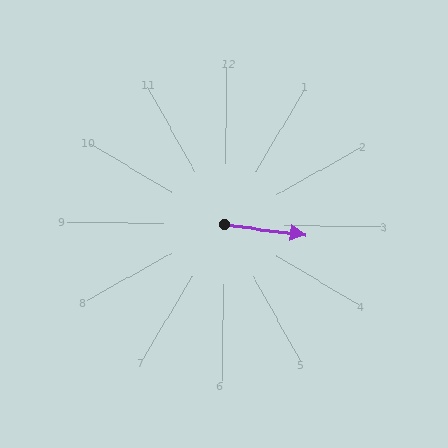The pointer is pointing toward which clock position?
Roughly 3 o'clock.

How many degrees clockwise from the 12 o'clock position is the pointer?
Approximately 97 degrees.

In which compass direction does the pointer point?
East.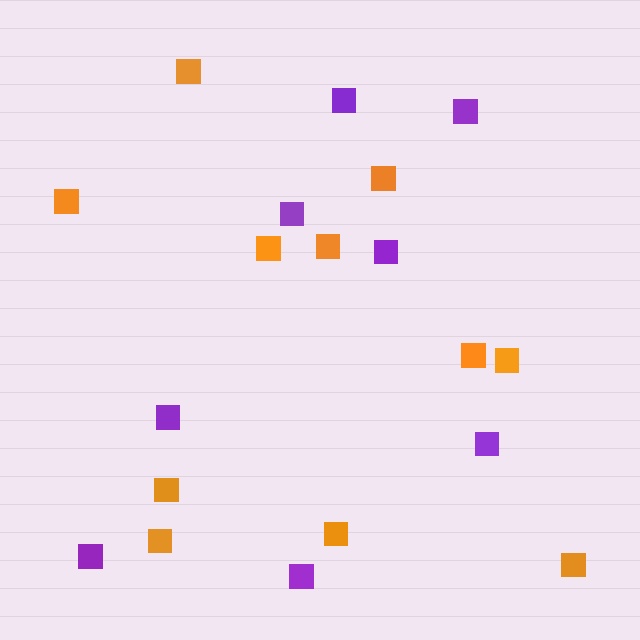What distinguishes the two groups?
There are 2 groups: one group of purple squares (8) and one group of orange squares (11).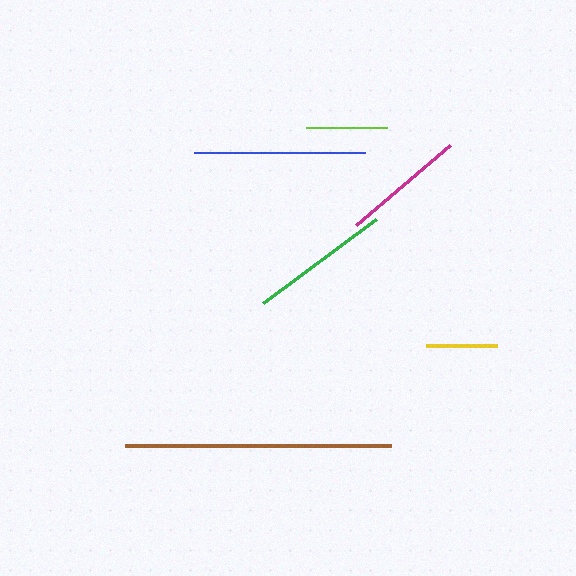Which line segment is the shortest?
The yellow line is the shortest at approximately 71 pixels.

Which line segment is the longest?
The brown line is the longest at approximately 266 pixels.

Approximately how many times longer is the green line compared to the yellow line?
The green line is approximately 2.0 times the length of the yellow line.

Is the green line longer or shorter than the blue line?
The blue line is longer than the green line.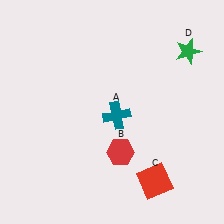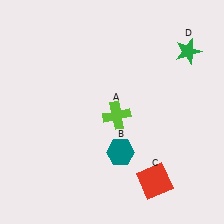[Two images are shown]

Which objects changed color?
A changed from teal to lime. B changed from red to teal.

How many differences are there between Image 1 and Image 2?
There are 2 differences between the two images.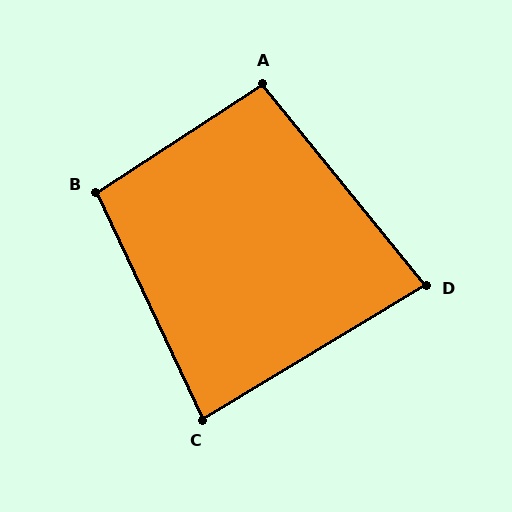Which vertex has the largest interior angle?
B, at approximately 98 degrees.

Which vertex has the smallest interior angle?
D, at approximately 82 degrees.